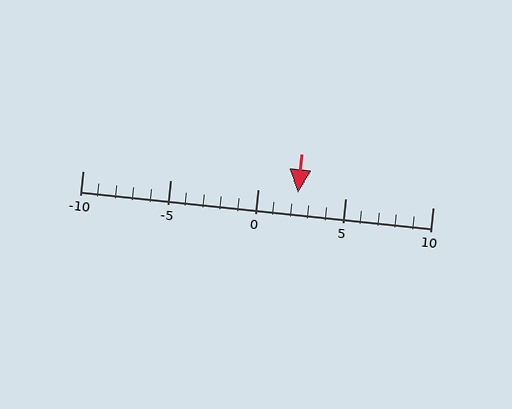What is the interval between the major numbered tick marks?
The major tick marks are spaced 5 units apart.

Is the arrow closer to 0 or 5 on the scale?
The arrow is closer to 0.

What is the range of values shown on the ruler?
The ruler shows values from -10 to 10.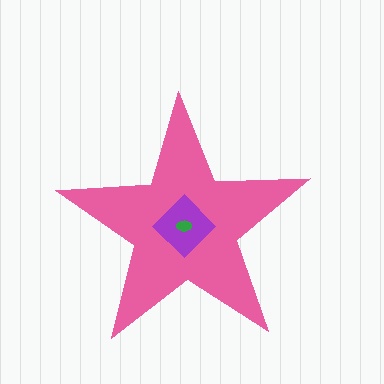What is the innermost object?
The green ellipse.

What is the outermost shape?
The pink star.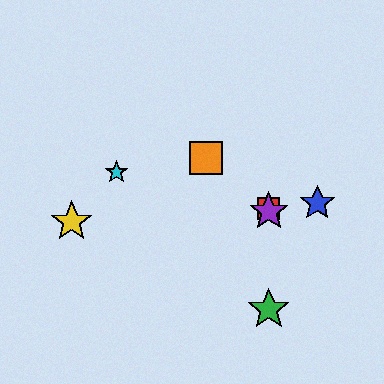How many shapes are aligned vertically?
3 shapes (the red square, the green star, the purple star) are aligned vertically.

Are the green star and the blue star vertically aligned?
No, the green star is at x≈269 and the blue star is at x≈317.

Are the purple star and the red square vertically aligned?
Yes, both are at x≈269.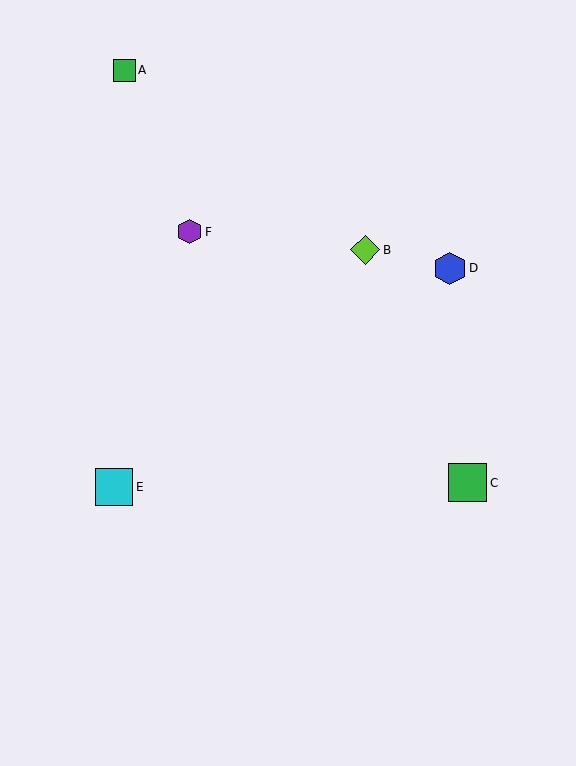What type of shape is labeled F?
Shape F is a purple hexagon.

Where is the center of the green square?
The center of the green square is at (468, 483).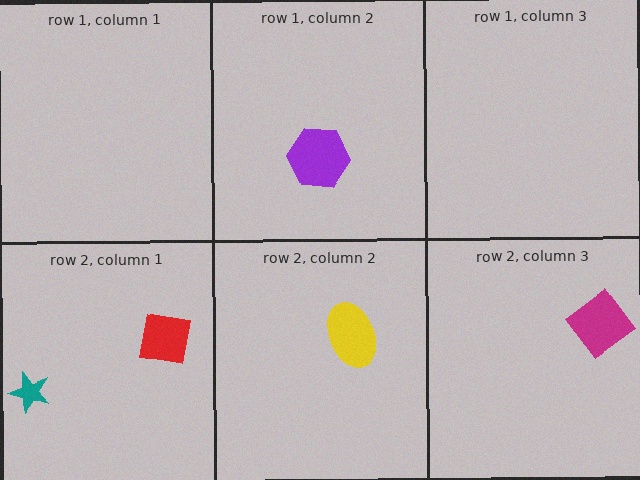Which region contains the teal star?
The row 2, column 1 region.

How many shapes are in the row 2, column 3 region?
1.